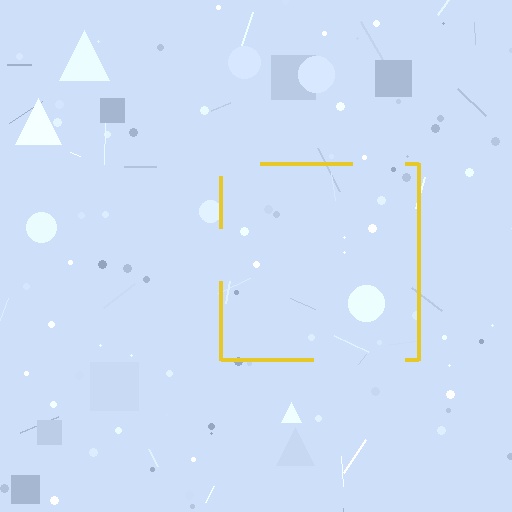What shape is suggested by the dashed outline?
The dashed outline suggests a square.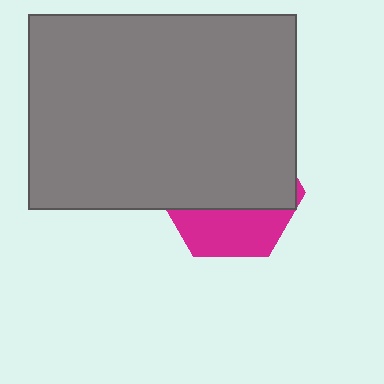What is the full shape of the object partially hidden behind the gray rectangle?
The partially hidden object is a magenta hexagon.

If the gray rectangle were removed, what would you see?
You would see the complete magenta hexagon.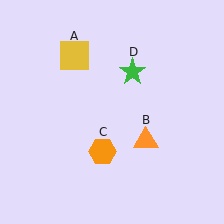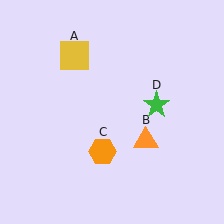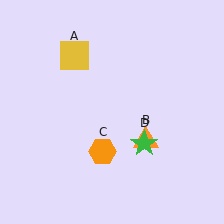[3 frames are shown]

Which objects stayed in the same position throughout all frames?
Yellow square (object A) and orange triangle (object B) and orange hexagon (object C) remained stationary.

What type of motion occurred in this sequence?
The green star (object D) rotated clockwise around the center of the scene.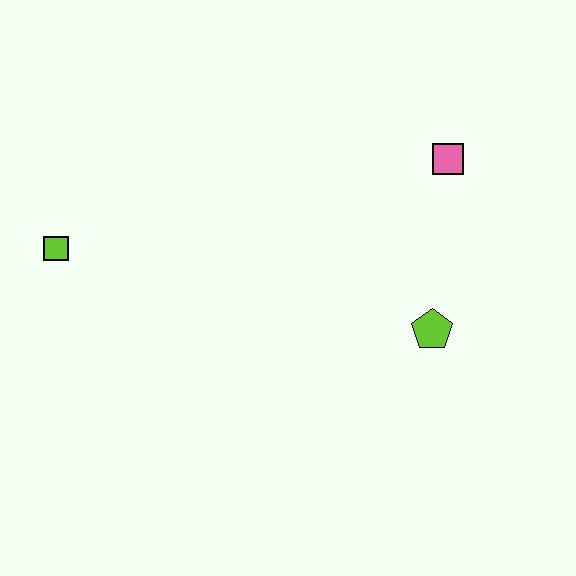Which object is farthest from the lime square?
The pink square is farthest from the lime square.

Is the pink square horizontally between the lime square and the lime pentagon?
No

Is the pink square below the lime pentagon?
No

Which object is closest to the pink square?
The lime pentagon is closest to the pink square.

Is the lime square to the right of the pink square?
No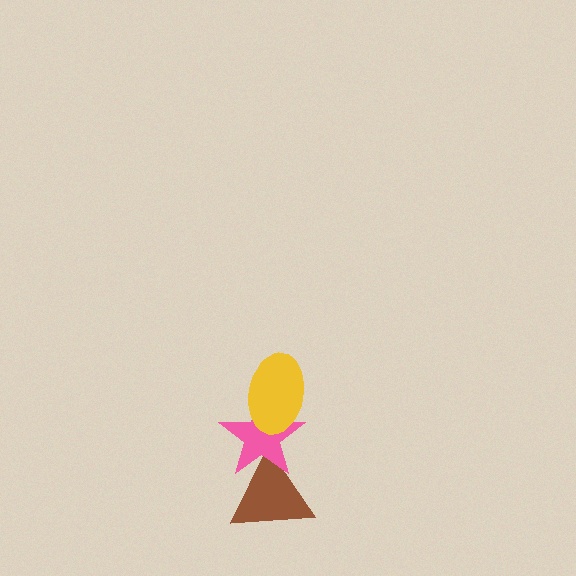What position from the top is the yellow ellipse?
The yellow ellipse is 1st from the top.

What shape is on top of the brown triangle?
The pink star is on top of the brown triangle.